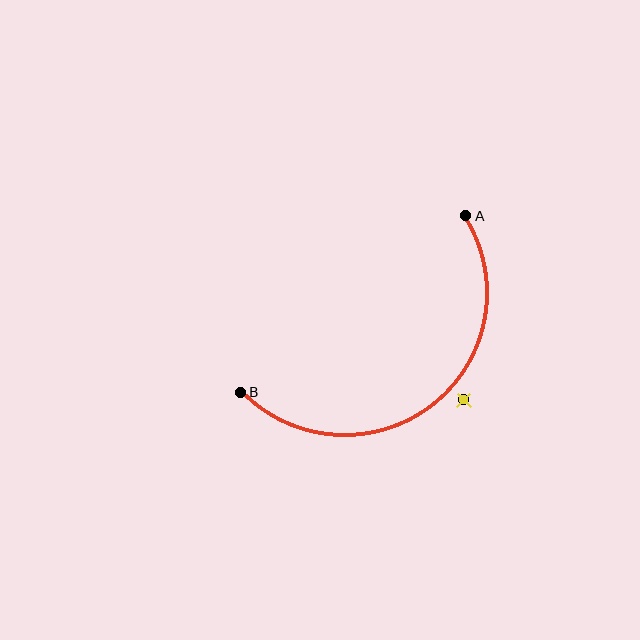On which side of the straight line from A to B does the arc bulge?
The arc bulges below and to the right of the straight line connecting A and B.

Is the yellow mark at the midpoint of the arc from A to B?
No — the yellow mark does not lie on the arc at all. It sits slightly outside the curve.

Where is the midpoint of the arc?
The arc midpoint is the point on the curve farthest from the straight line joining A and B. It sits below and to the right of that line.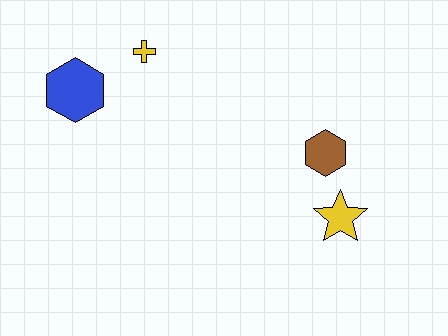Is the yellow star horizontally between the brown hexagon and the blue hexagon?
No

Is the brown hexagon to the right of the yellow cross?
Yes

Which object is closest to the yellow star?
The brown hexagon is closest to the yellow star.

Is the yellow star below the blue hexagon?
Yes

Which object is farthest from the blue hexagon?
The yellow star is farthest from the blue hexagon.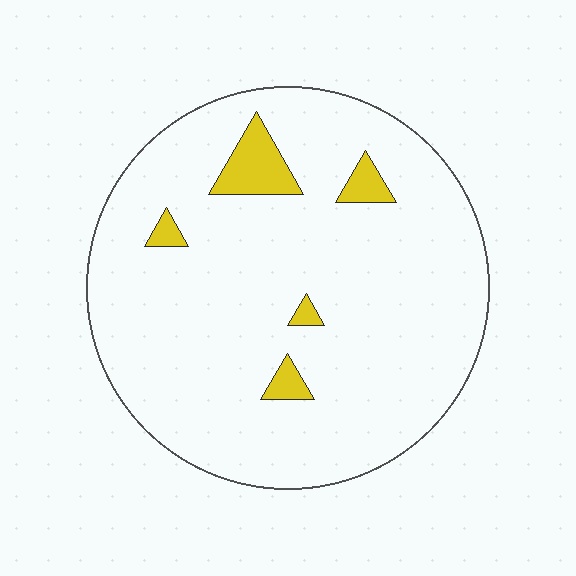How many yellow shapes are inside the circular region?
5.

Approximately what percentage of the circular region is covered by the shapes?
Approximately 5%.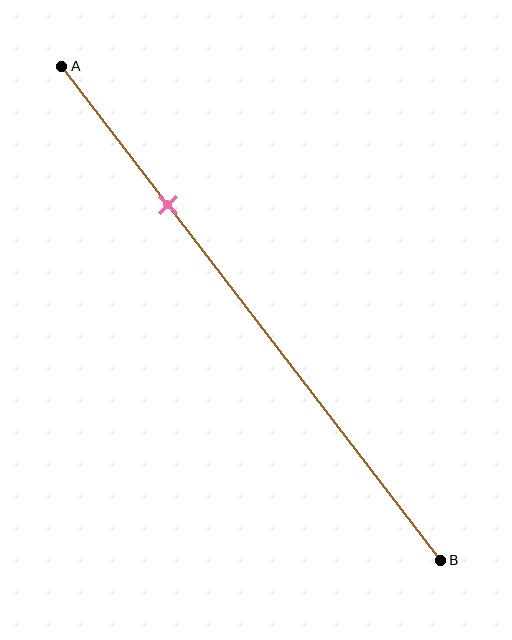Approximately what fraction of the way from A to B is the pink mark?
The pink mark is approximately 30% of the way from A to B.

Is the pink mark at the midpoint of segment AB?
No, the mark is at about 30% from A, not at the 50% midpoint.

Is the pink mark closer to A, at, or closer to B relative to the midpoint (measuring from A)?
The pink mark is closer to point A than the midpoint of segment AB.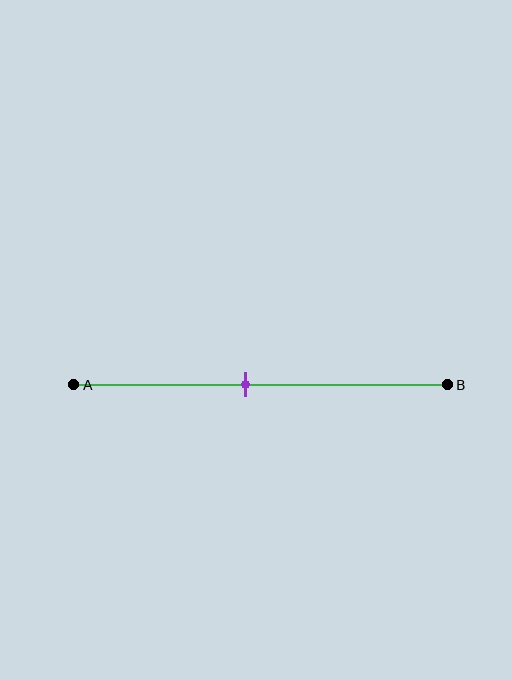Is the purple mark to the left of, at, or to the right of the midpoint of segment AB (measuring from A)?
The purple mark is to the left of the midpoint of segment AB.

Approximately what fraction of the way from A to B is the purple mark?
The purple mark is approximately 45% of the way from A to B.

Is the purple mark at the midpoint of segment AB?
No, the mark is at about 45% from A, not at the 50% midpoint.